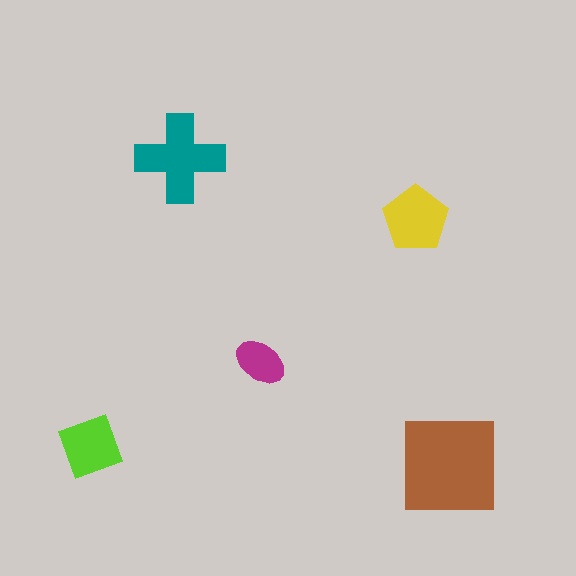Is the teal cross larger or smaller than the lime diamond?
Larger.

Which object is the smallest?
The magenta ellipse.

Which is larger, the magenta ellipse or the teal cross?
The teal cross.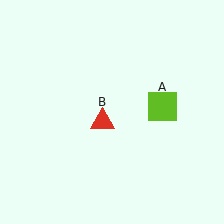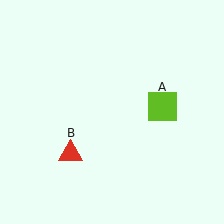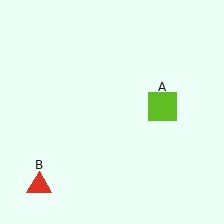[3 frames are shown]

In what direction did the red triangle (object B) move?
The red triangle (object B) moved down and to the left.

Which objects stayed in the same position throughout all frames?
Lime square (object A) remained stationary.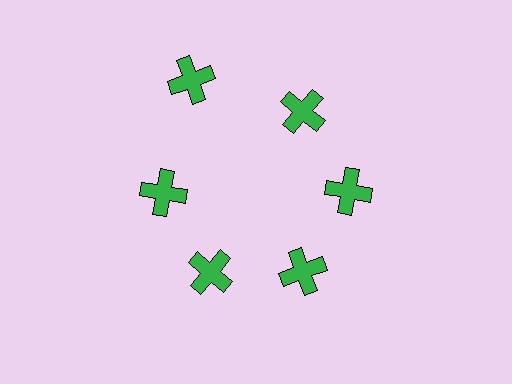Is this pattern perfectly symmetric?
No. The 6 green crosses are arranged in a ring, but one element near the 11 o'clock position is pushed outward from the center, breaking the 6-fold rotational symmetry.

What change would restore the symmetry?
The symmetry would be restored by moving it inward, back onto the ring so that all 6 crosses sit at equal angles and equal distance from the center.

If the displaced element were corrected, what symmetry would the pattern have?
It would have 6-fold rotational symmetry — the pattern would map onto itself every 60 degrees.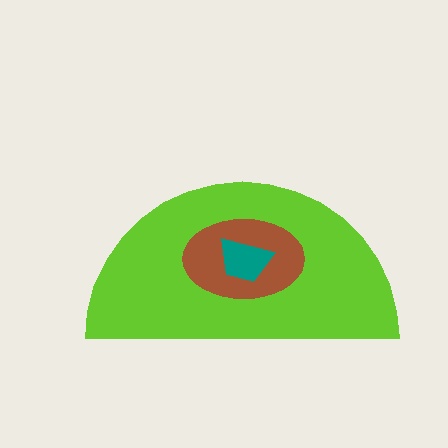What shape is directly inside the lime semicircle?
The brown ellipse.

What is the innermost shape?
The teal trapezoid.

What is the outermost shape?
The lime semicircle.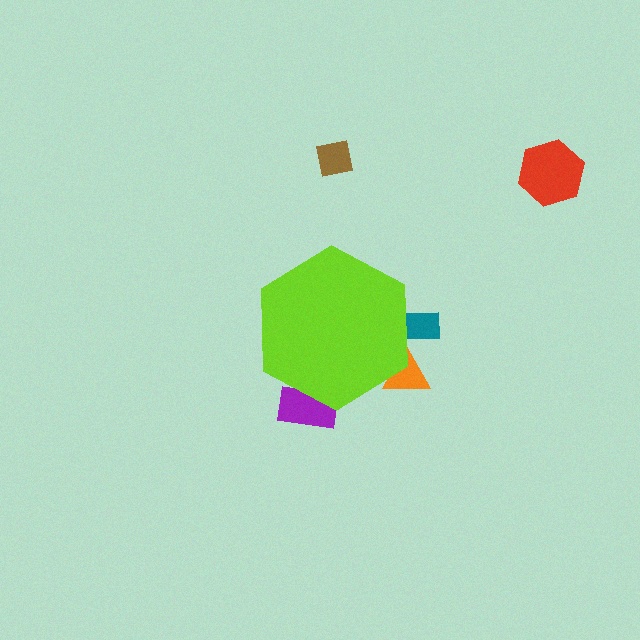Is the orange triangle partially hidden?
Yes, the orange triangle is partially hidden behind the lime hexagon.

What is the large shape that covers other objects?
A lime hexagon.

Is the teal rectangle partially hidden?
Yes, the teal rectangle is partially hidden behind the lime hexagon.